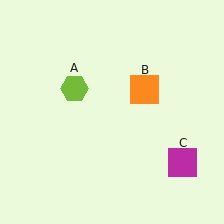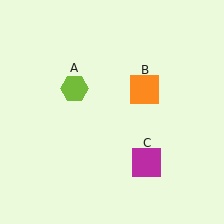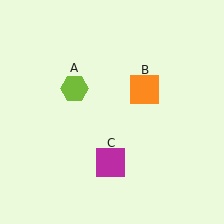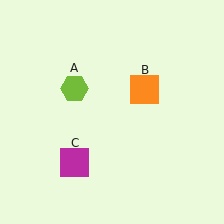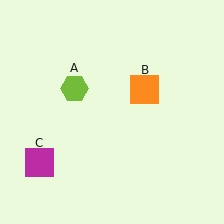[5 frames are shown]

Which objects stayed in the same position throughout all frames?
Lime hexagon (object A) and orange square (object B) remained stationary.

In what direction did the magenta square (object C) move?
The magenta square (object C) moved left.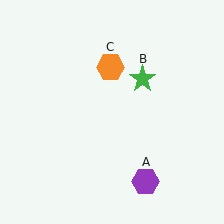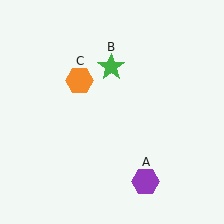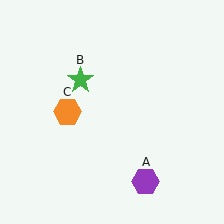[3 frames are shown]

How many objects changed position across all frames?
2 objects changed position: green star (object B), orange hexagon (object C).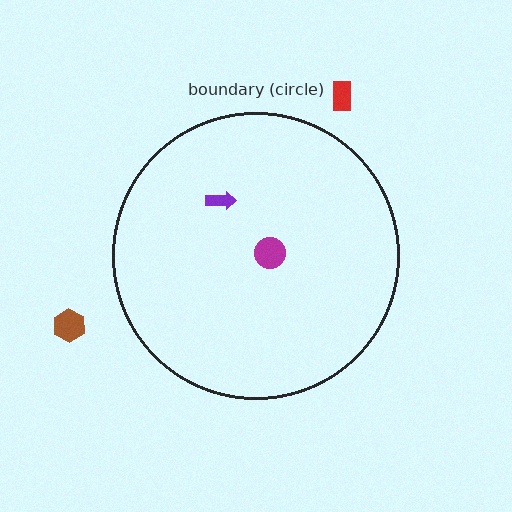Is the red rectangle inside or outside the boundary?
Outside.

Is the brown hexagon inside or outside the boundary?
Outside.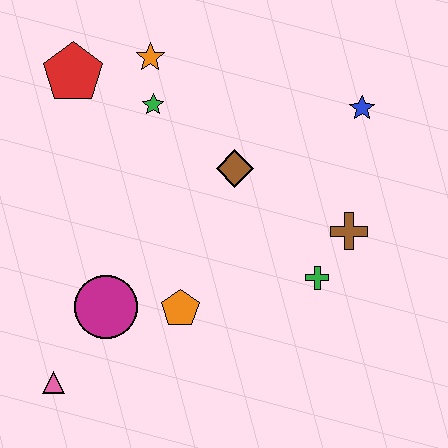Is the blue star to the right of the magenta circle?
Yes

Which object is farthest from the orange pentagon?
The blue star is farthest from the orange pentagon.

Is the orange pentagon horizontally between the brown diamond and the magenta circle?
Yes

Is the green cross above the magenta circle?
Yes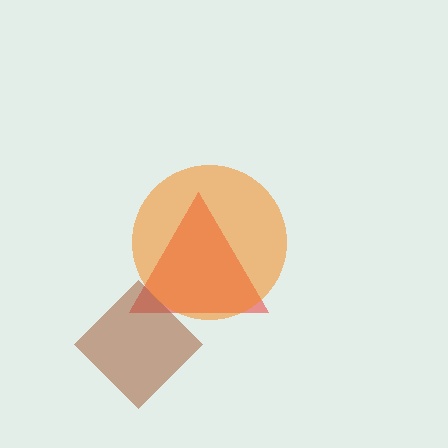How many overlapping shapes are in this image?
There are 3 overlapping shapes in the image.